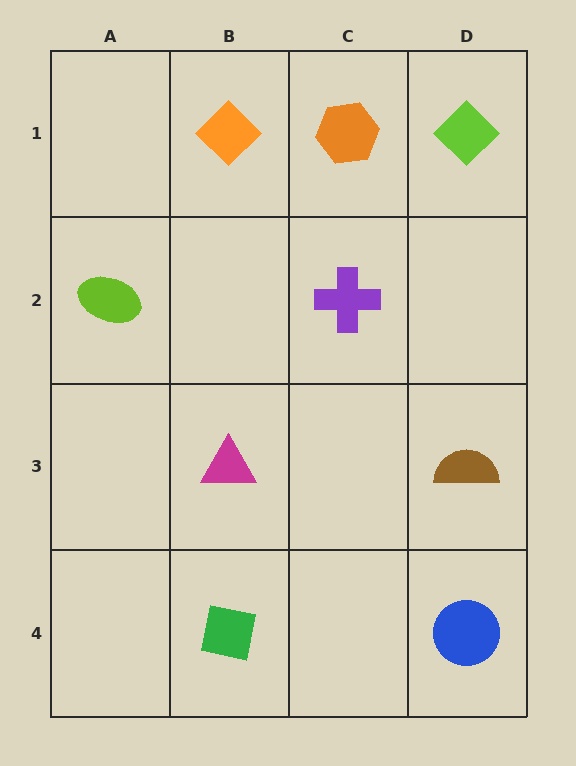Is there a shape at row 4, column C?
No, that cell is empty.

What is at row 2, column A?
A lime ellipse.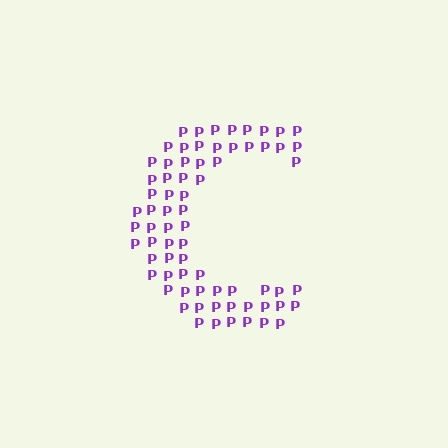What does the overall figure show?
The overall figure shows the letter C.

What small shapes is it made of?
It is made of small letter P's.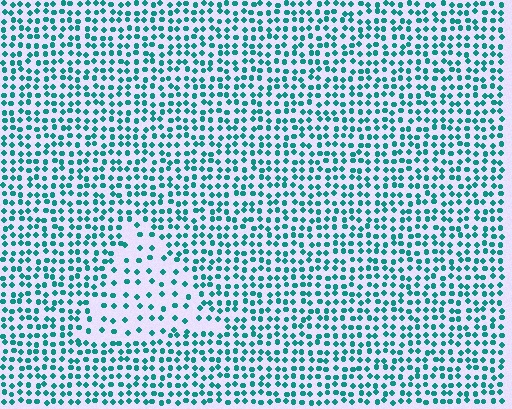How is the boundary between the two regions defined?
The boundary is defined by a change in element density (approximately 2.1x ratio). All elements are the same color, size, and shape.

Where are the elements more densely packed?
The elements are more densely packed outside the triangle boundary.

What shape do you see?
I see a triangle.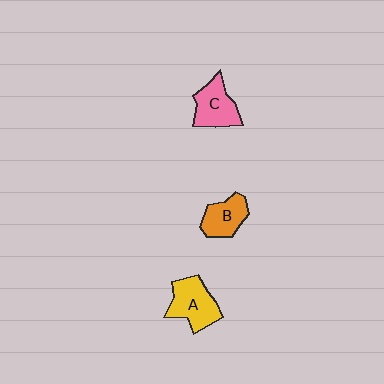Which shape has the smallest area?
Shape B (orange).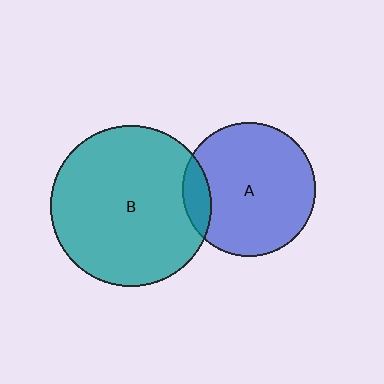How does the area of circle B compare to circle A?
Approximately 1.5 times.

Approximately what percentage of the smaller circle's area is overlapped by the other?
Approximately 10%.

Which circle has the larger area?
Circle B (teal).